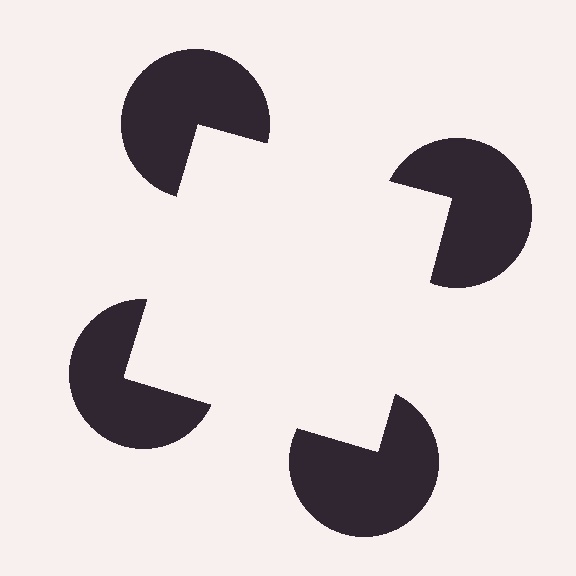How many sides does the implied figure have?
4 sides.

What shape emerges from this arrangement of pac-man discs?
An illusory square — its edges are inferred from the aligned wedge cuts in the pac-man discs, not physically drawn.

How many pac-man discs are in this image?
There are 4 — one at each vertex of the illusory square.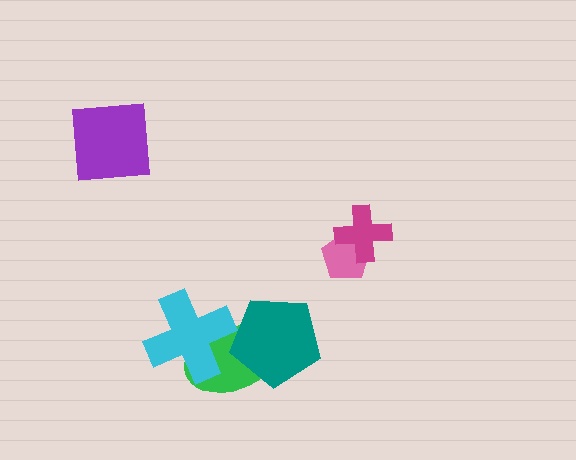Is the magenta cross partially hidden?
No, no other shape covers it.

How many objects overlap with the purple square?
0 objects overlap with the purple square.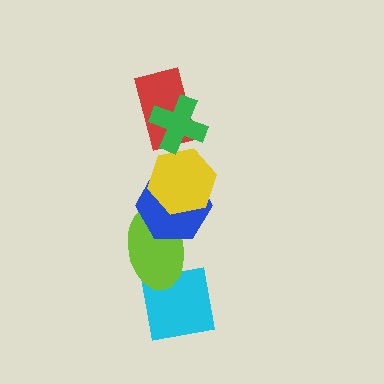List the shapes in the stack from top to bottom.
From top to bottom: the green cross, the red rectangle, the yellow hexagon, the blue hexagon, the lime ellipse, the cyan square.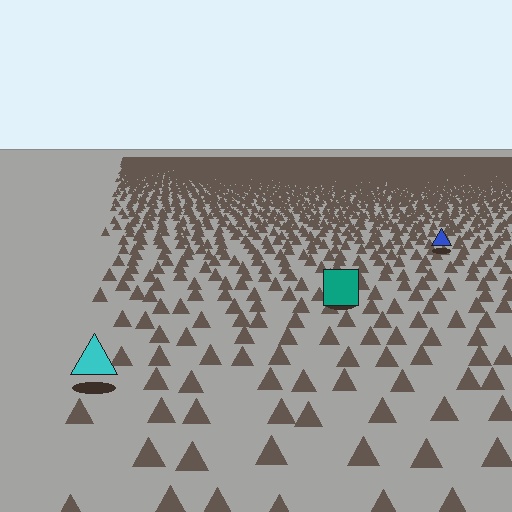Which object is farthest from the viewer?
The blue triangle is farthest from the viewer. It appears smaller and the ground texture around it is denser.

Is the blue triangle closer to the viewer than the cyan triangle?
No. The cyan triangle is closer — you can tell from the texture gradient: the ground texture is coarser near it.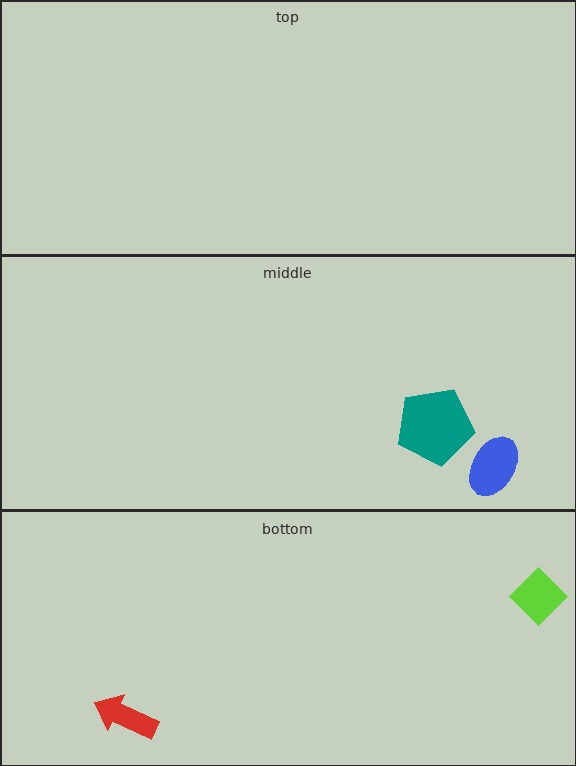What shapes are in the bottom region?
The red arrow, the lime diamond.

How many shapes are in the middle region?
2.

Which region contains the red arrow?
The bottom region.